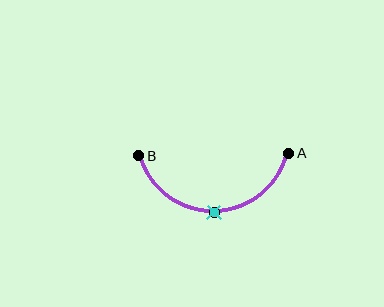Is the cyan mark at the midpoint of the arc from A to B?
Yes. The cyan mark lies on the arc at equal arc-length from both A and B — it is the arc midpoint.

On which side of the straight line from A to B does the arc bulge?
The arc bulges below the straight line connecting A and B.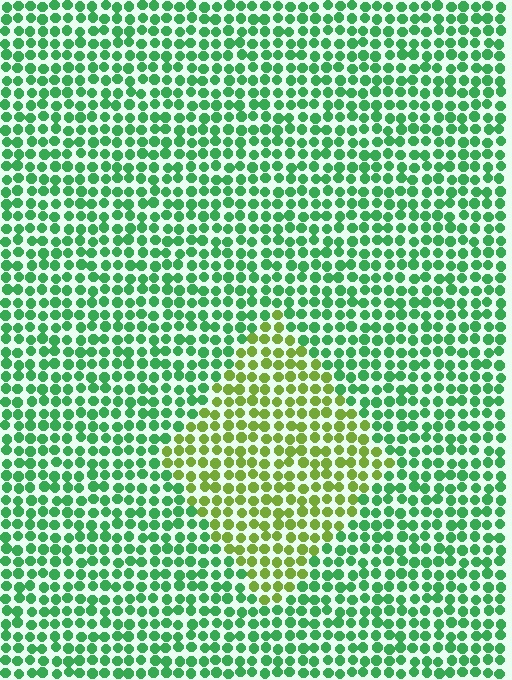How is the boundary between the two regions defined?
The boundary is defined purely by a slight shift in hue (about 46 degrees). Spacing, size, and orientation are identical on both sides.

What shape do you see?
I see a diamond.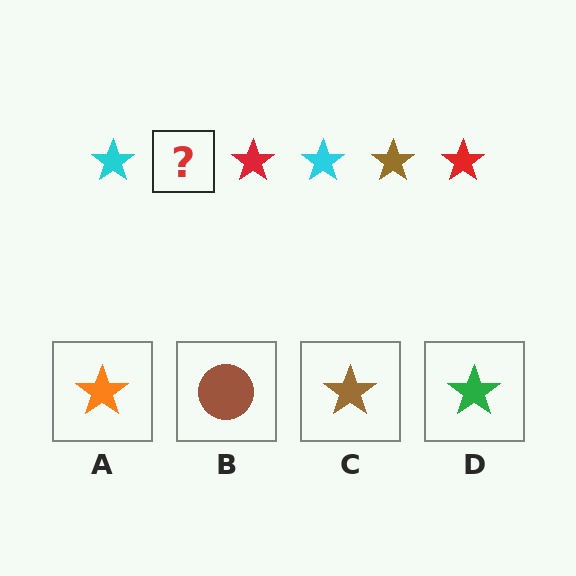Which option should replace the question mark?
Option C.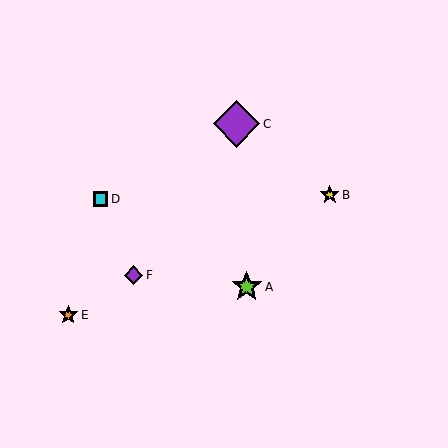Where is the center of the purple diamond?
The center of the purple diamond is at (236, 124).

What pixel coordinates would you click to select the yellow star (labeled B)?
Click at (330, 195) to select the yellow star B.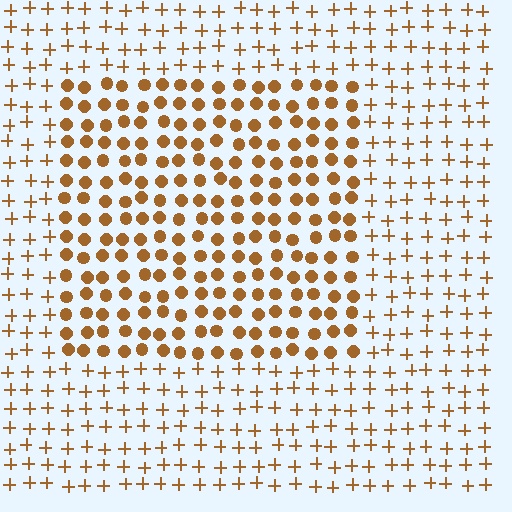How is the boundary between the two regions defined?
The boundary is defined by a change in element shape: circles inside vs. plus signs outside. All elements share the same color and spacing.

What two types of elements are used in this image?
The image uses circles inside the rectangle region and plus signs outside it.